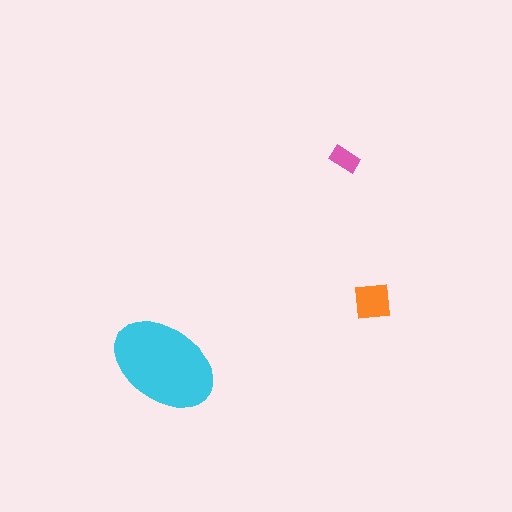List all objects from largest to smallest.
The cyan ellipse, the orange square, the pink rectangle.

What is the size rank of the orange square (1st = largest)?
2nd.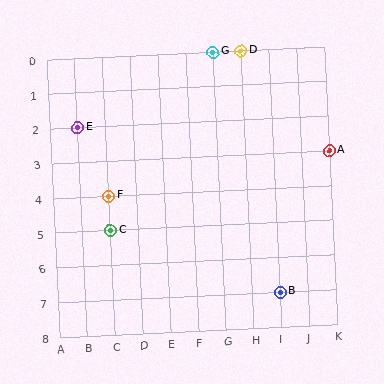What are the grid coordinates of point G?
Point G is at grid coordinates (G, 0).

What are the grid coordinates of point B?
Point B is at grid coordinates (I, 7).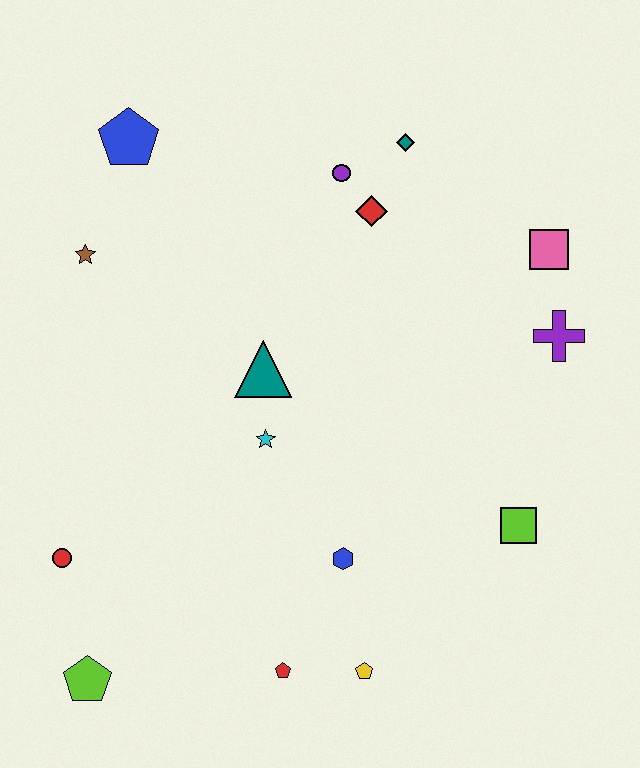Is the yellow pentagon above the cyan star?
No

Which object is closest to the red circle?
The lime pentagon is closest to the red circle.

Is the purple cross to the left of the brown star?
No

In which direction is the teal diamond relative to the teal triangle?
The teal diamond is above the teal triangle.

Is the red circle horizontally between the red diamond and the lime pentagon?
No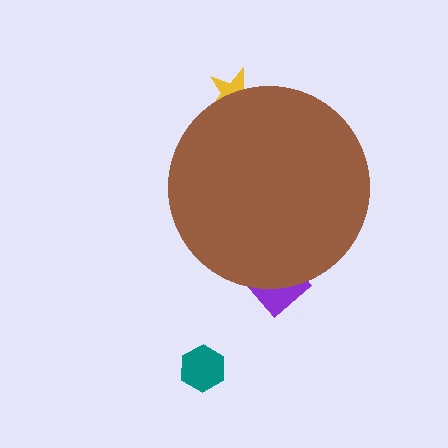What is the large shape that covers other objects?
A brown circle.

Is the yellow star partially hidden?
Yes, the yellow star is partially hidden behind the brown circle.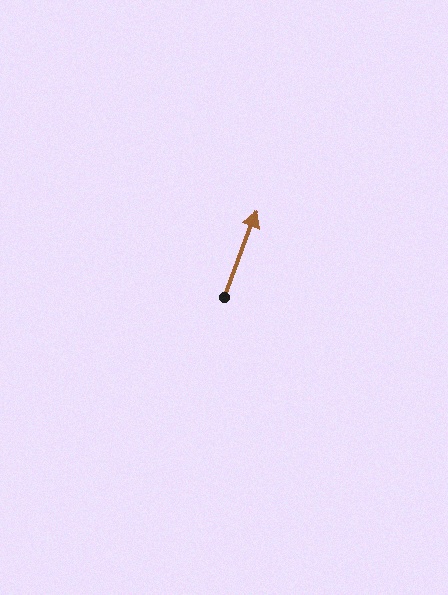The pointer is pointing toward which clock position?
Roughly 1 o'clock.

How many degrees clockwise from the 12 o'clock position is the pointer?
Approximately 20 degrees.